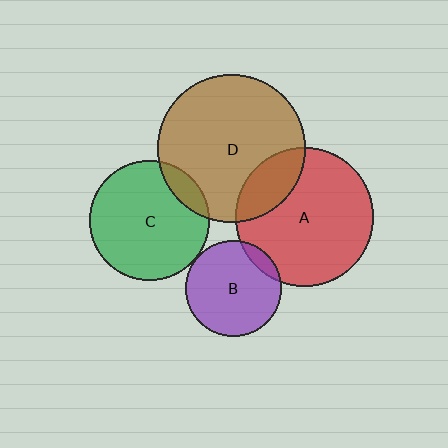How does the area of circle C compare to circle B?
Approximately 1.6 times.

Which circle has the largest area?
Circle D (brown).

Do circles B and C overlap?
Yes.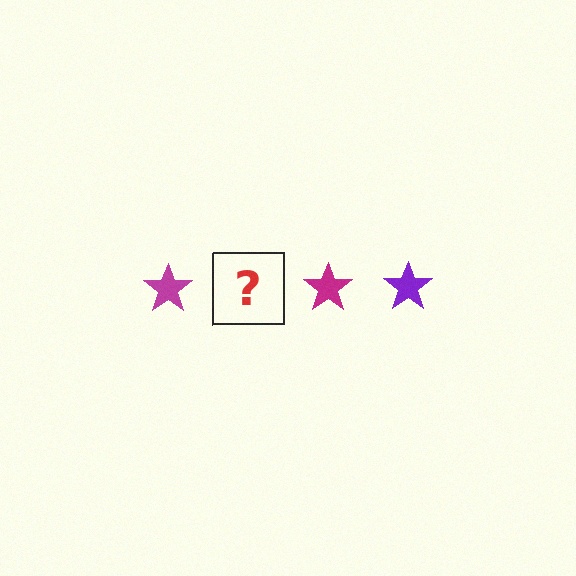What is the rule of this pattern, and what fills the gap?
The rule is that the pattern cycles through magenta, purple stars. The gap should be filled with a purple star.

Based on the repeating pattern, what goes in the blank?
The blank should be a purple star.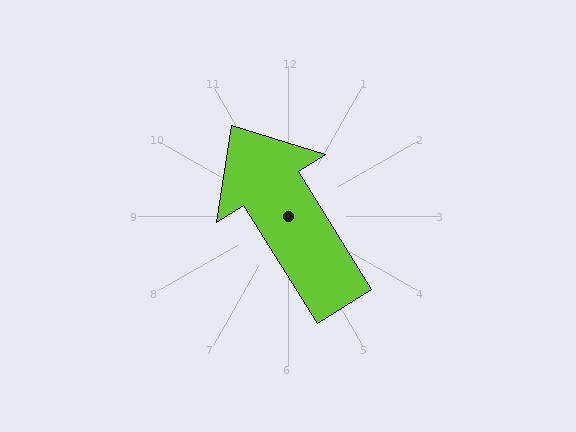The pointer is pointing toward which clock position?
Roughly 11 o'clock.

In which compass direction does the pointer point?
Northwest.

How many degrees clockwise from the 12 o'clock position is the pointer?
Approximately 328 degrees.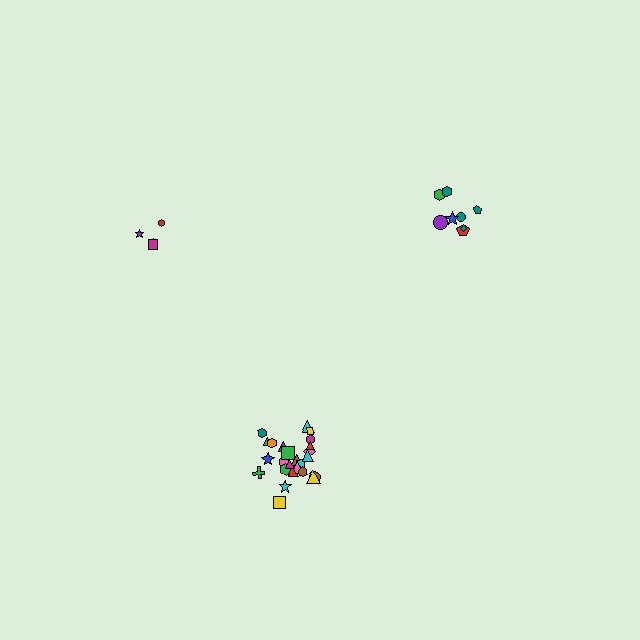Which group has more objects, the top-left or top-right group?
The top-right group.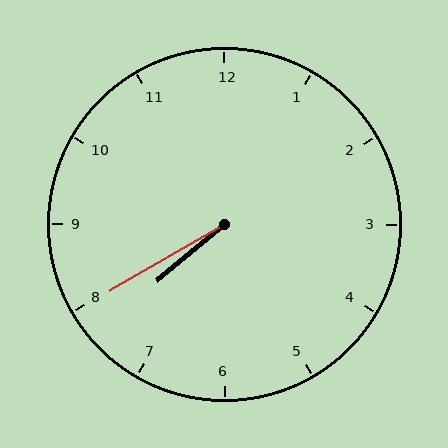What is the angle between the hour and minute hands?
Approximately 10 degrees.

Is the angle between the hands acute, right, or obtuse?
It is acute.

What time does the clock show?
7:40.